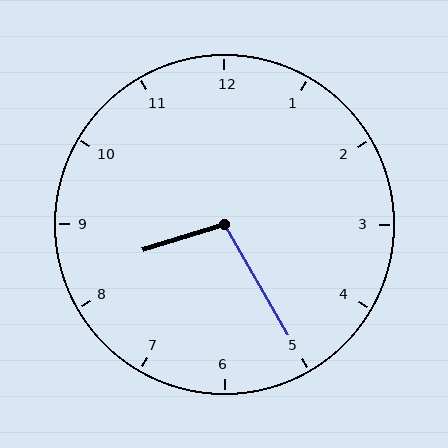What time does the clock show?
8:25.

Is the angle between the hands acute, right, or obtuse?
It is obtuse.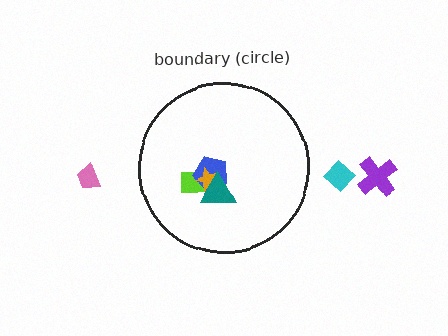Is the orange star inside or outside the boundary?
Inside.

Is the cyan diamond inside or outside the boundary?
Outside.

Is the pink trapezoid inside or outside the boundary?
Outside.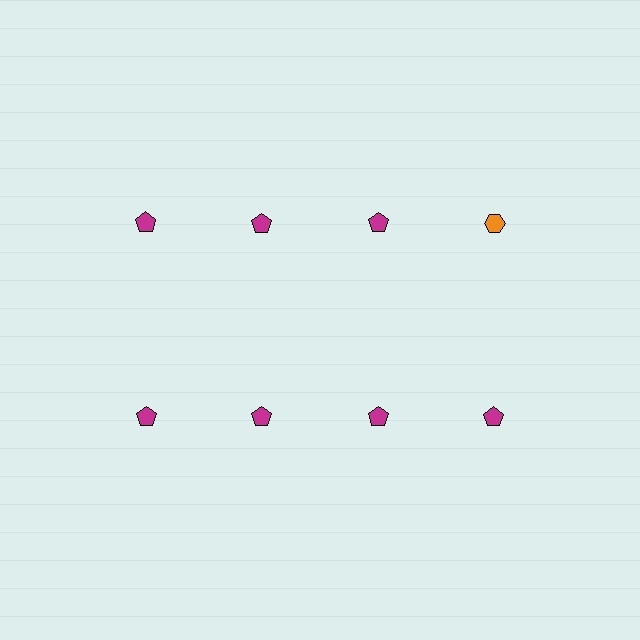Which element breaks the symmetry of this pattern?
The orange hexagon in the top row, second from right column breaks the symmetry. All other shapes are magenta pentagons.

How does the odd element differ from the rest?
It differs in both color (orange instead of magenta) and shape (hexagon instead of pentagon).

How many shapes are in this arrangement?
There are 8 shapes arranged in a grid pattern.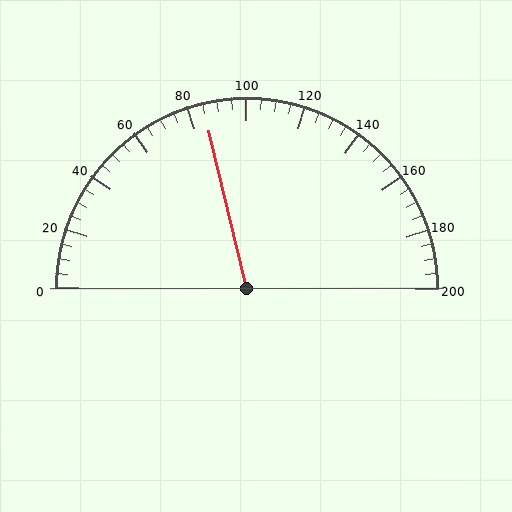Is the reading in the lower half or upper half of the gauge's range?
The reading is in the lower half of the range (0 to 200).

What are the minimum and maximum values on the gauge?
The gauge ranges from 0 to 200.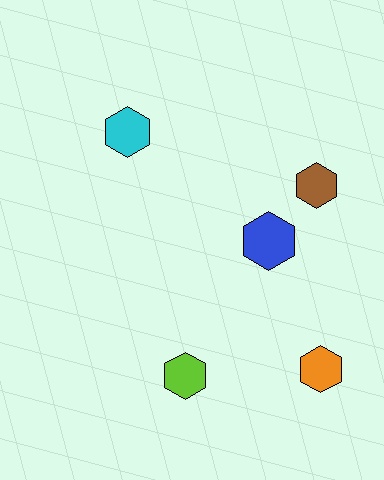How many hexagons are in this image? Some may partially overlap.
There are 5 hexagons.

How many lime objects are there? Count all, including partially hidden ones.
There is 1 lime object.